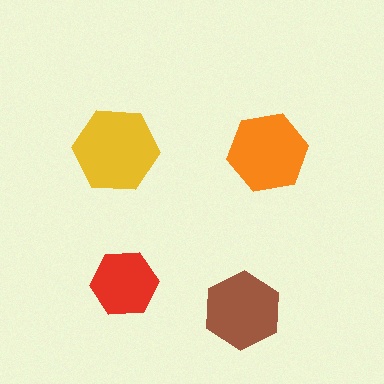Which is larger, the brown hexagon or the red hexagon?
The brown one.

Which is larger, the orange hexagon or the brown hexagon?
The orange one.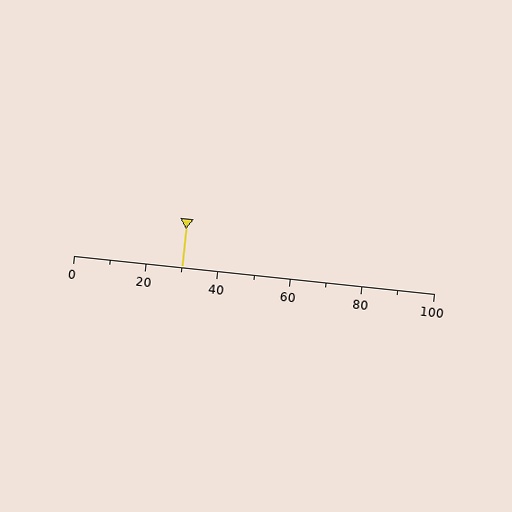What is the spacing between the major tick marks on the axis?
The major ticks are spaced 20 apart.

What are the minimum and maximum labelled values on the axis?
The axis runs from 0 to 100.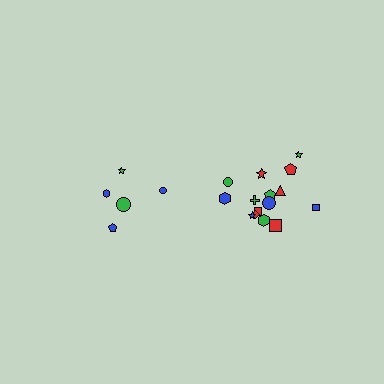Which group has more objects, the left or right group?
The right group.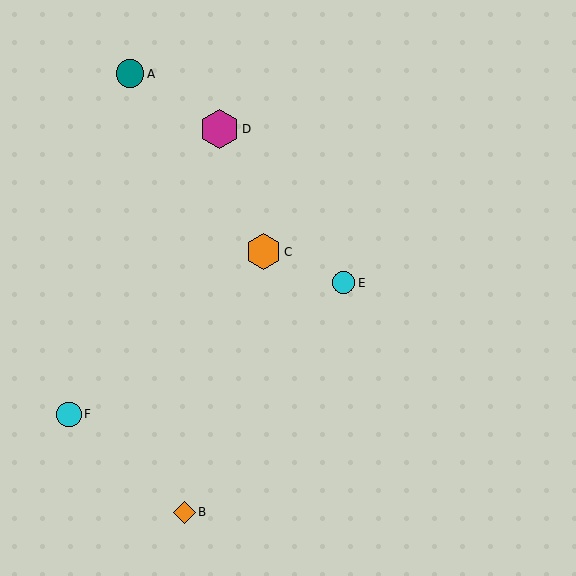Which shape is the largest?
The magenta hexagon (labeled D) is the largest.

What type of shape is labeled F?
Shape F is a cyan circle.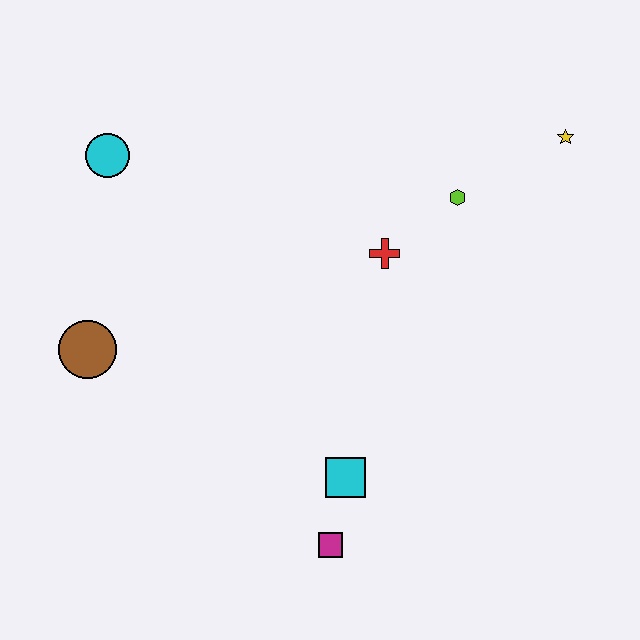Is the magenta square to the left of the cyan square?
Yes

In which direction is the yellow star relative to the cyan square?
The yellow star is above the cyan square.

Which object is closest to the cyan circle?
The brown circle is closest to the cyan circle.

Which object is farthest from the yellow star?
The brown circle is farthest from the yellow star.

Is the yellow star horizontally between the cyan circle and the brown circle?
No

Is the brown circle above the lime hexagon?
No